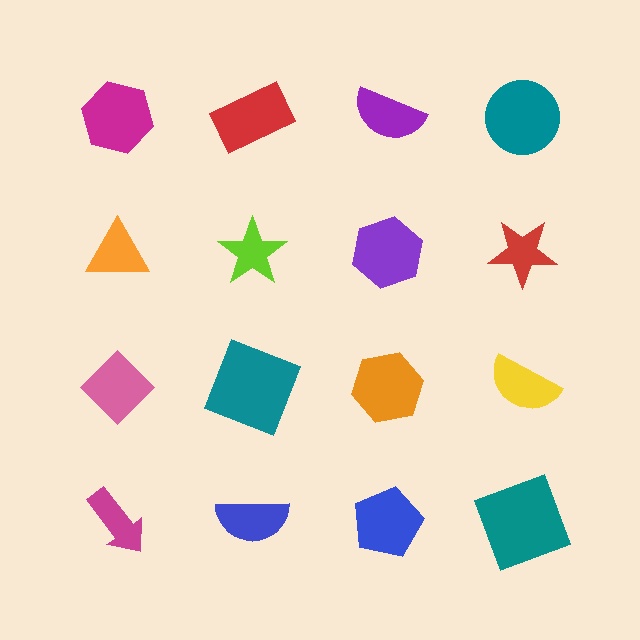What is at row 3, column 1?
A pink diamond.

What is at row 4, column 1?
A magenta arrow.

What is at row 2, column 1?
An orange triangle.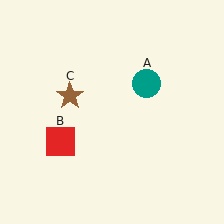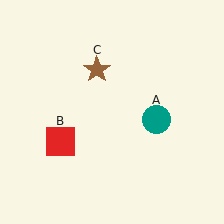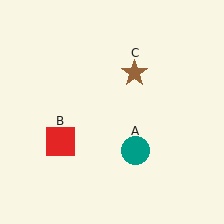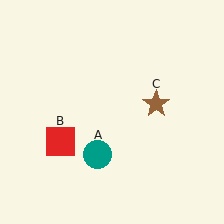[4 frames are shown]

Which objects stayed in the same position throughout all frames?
Red square (object B) remained stationary.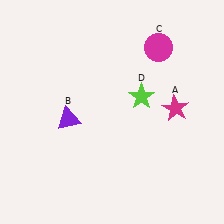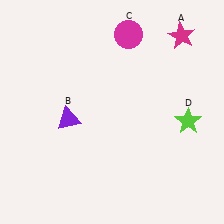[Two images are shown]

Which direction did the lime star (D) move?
The lime star (D) moved right.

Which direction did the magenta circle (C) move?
The magenta circle (C) moved left.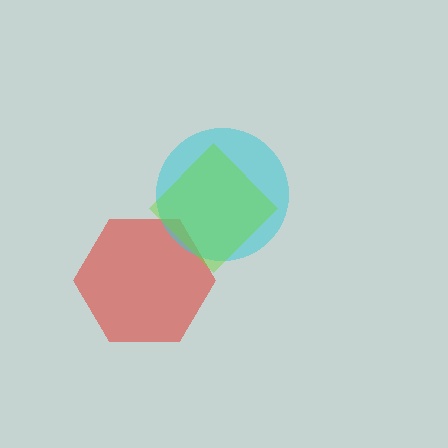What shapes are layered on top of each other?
The layered shapes are: a red hexagon, a cyan circle, a lime diamond.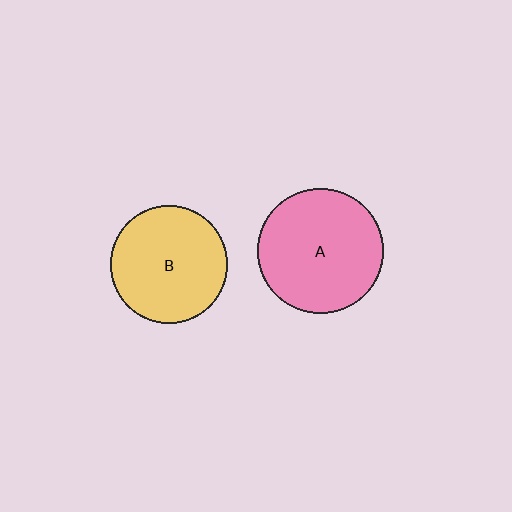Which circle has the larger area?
Circle A (pink).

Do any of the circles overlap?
No, none of the circles overlap.